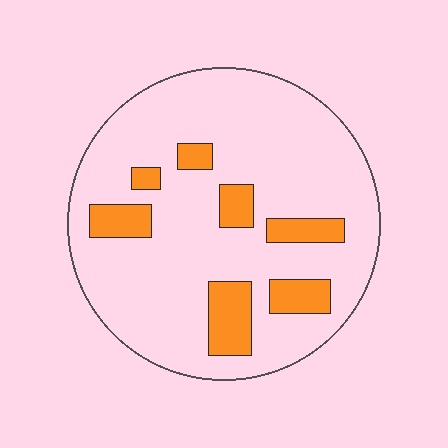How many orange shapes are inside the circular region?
7.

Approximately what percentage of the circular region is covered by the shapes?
Approximately 15%.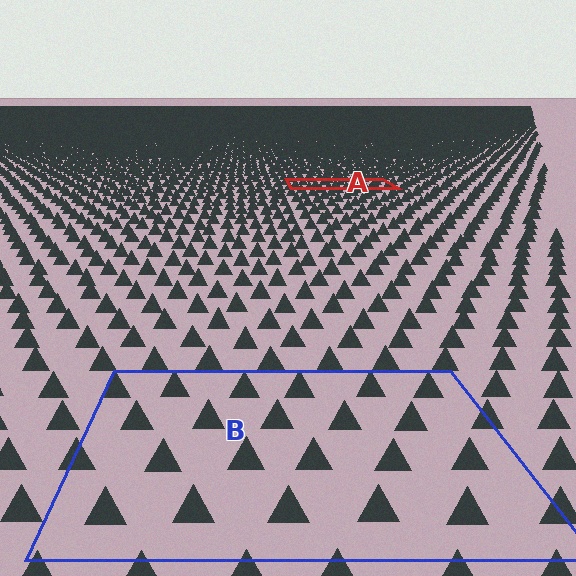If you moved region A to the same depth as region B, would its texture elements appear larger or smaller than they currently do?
They would appear larger. At a closer depth, the same texture elements are projected at a bigger on-screen size.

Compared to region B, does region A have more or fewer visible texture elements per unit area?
Region A has more texture elements per unit area — they are packed more densely because it is farther away.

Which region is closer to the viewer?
Region B is closer. The texture elements there are larger and more spread out.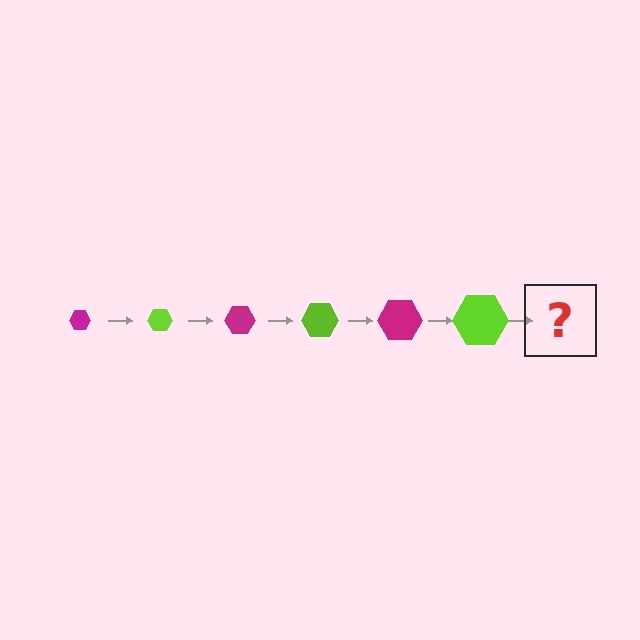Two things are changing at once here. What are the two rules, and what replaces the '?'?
The two rules are that the hexagon grows larger each step and the color cycles through magenta and lime. The '?' should be a magenta hexagon, larger than the previous one.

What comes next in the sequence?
The next element should be a magenta hexagon, larger than the previous one.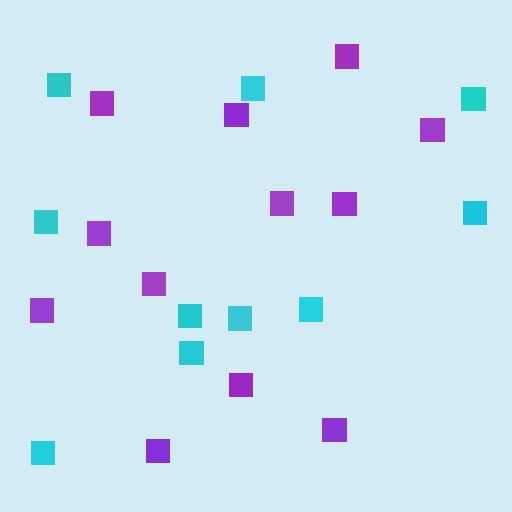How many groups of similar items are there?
There are 2 groups: one group of cyan squares (10) and one group of purple squares (12).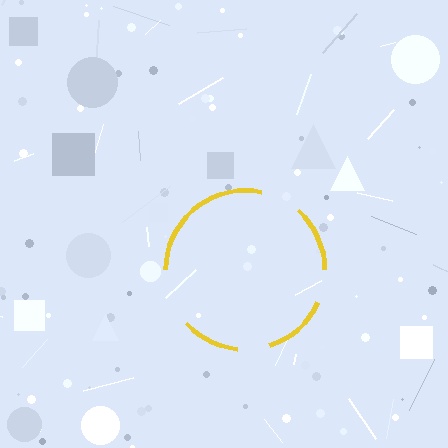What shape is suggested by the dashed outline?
The dashed outline suggests a circle.